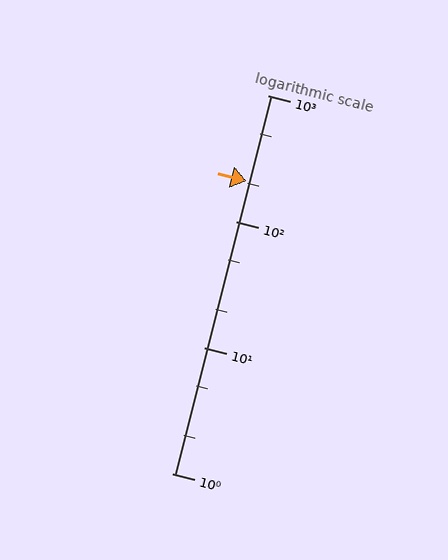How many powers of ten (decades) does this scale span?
The scale spans 3 decades, from 1 to 1000.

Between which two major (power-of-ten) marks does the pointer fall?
The pointer is between 100 and 1000.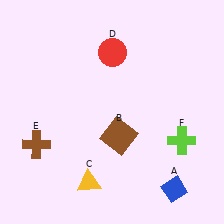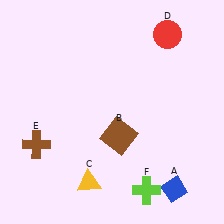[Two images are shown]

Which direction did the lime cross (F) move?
The lime cross (F) moved down.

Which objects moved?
The objects that moved are: the red circle (D), the lime cross (F).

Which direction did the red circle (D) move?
The red circle (D) moved right.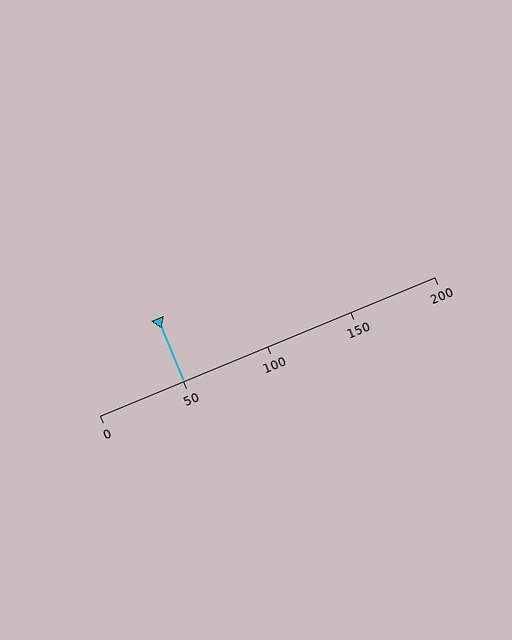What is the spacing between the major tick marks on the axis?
The major ticks are spaced 50 apart.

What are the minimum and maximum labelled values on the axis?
The axis runs from 0 to 200.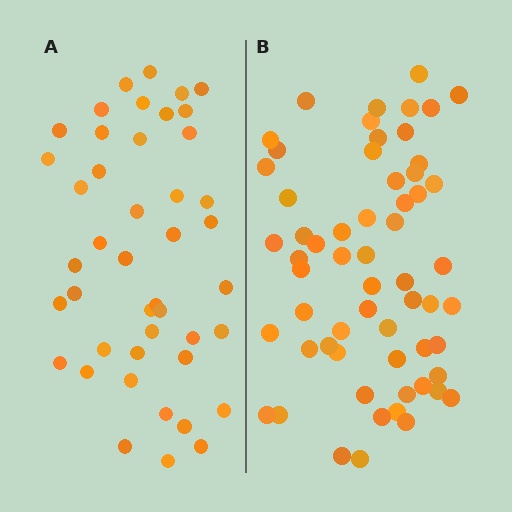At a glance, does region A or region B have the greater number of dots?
Region B (the right region) has more dots.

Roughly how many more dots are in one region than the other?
Region B has approximately 15 more dots than region A.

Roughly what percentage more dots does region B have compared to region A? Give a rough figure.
About 35% more.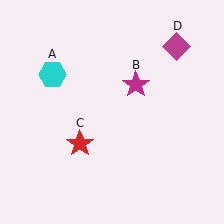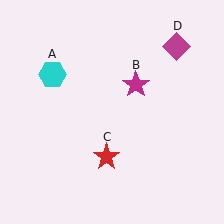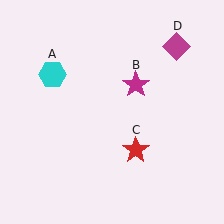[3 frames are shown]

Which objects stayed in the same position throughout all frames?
Cyan hexagon (object A) and magenta star (object B) and magenta diamond (object D) remained stationary.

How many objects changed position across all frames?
1 object changed position: red star (object C).